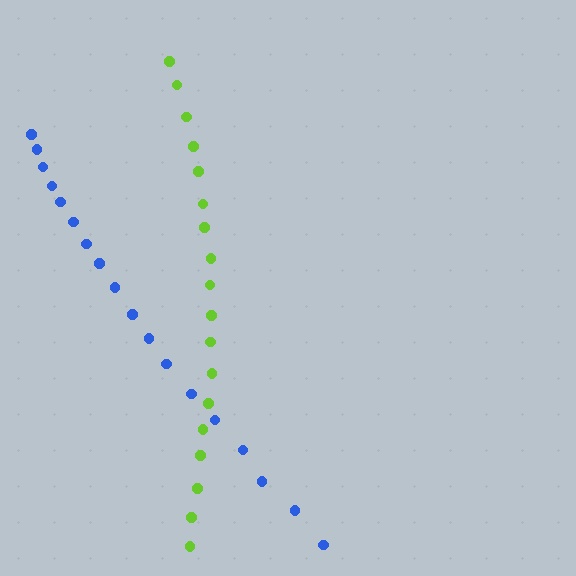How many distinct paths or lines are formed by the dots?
There are 2 distinct paths.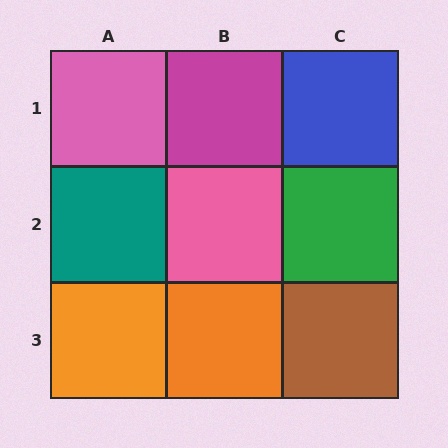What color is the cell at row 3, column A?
Orange.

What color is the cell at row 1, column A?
Pink.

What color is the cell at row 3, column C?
Brown.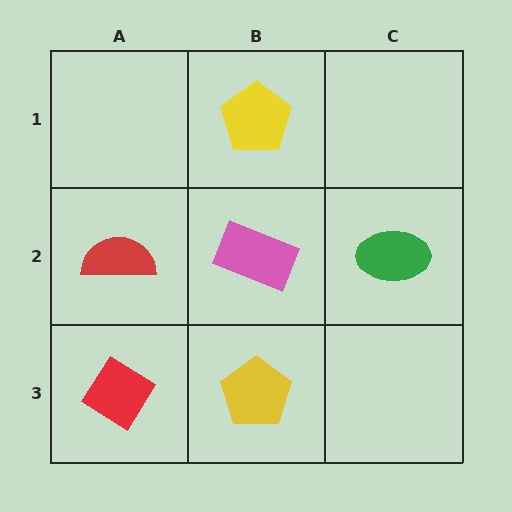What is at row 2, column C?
A green ellipse.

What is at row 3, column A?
A red diamond.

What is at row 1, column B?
A yellow pentagon.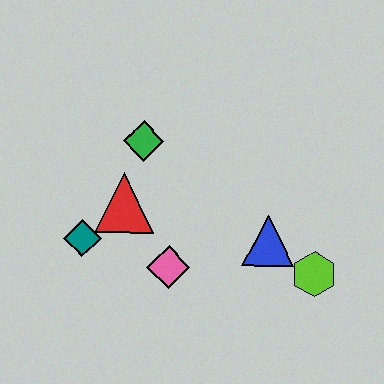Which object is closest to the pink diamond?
The red triangle is closest to the pink diamond.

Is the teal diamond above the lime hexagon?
Yes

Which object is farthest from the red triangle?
The lime hexagon is farthest from the red triangle.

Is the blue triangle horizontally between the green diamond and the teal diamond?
No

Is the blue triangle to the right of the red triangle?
Yes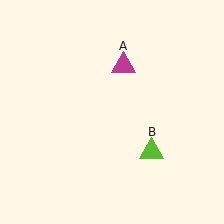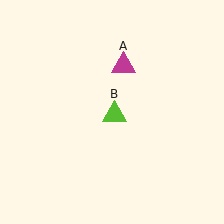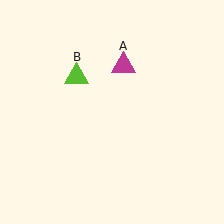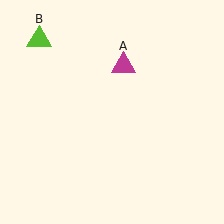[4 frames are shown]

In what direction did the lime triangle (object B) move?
The lime triangle (object B) moved up and to the left.